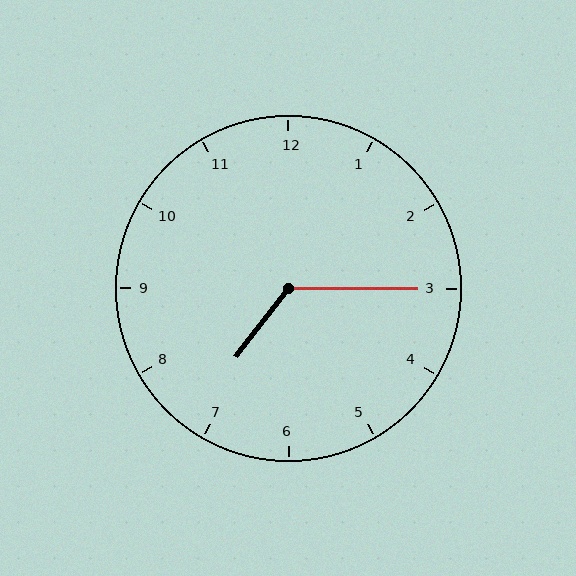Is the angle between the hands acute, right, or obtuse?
It is obtuse.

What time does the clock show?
7:15.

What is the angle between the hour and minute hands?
Approximately 128 degrees.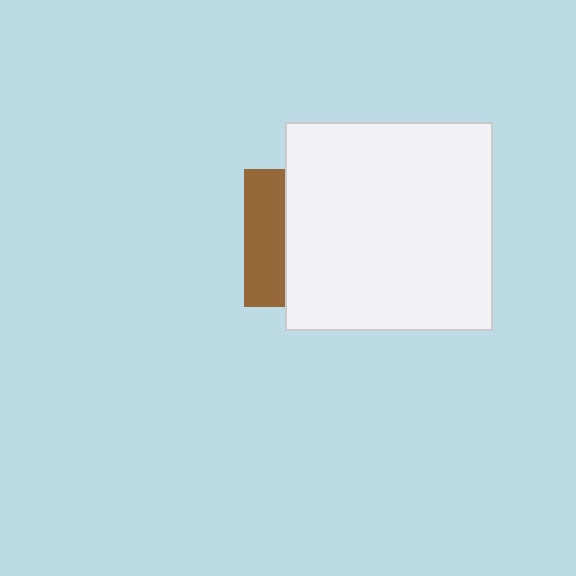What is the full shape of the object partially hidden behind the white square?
The partially hidden object is a brown square.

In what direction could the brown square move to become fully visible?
The brown square could move left. That would shift it out from behind the white square entirely.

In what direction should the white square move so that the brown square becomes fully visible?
The white square should move right. That is the shortest direction to clear the overlap and leave the brown square fully visible.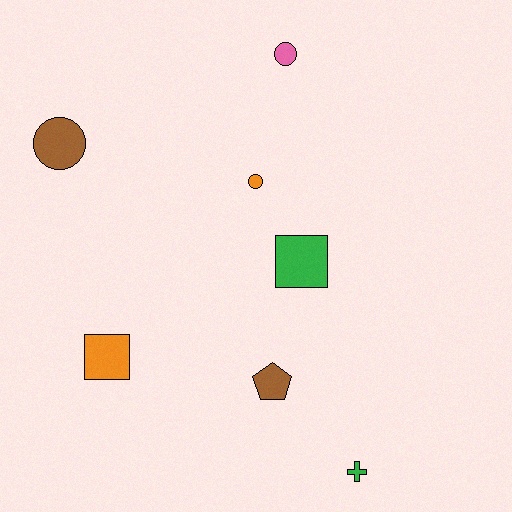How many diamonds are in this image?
There are no diamonds.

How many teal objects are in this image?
There are no teal objects.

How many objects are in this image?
There are 7 objects.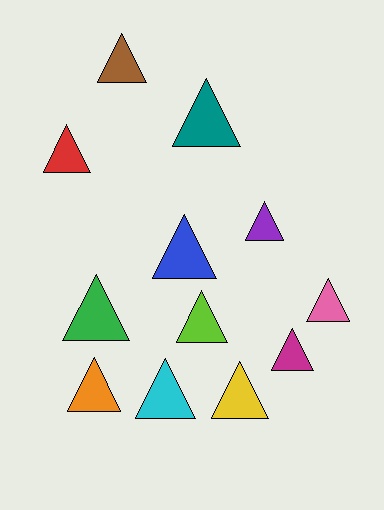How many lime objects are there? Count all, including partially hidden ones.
There is 1 lime object.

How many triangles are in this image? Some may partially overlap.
There are 12 triangles.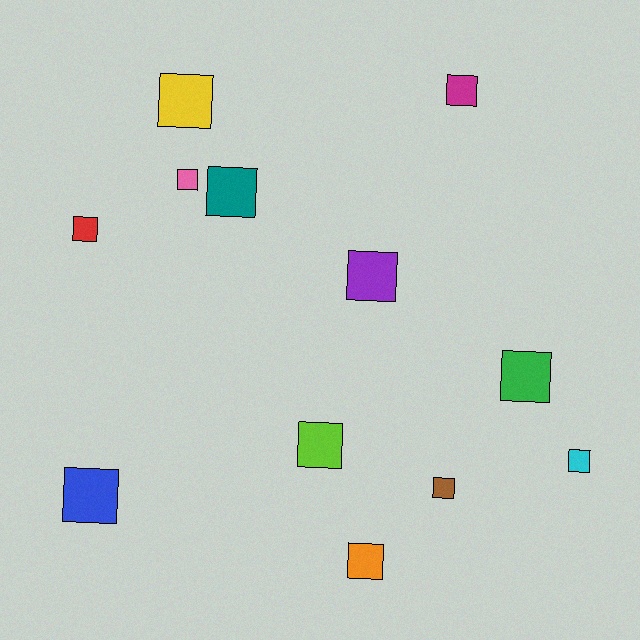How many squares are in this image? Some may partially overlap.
There are 12 squares.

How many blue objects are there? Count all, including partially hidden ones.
There is 1 blue object.